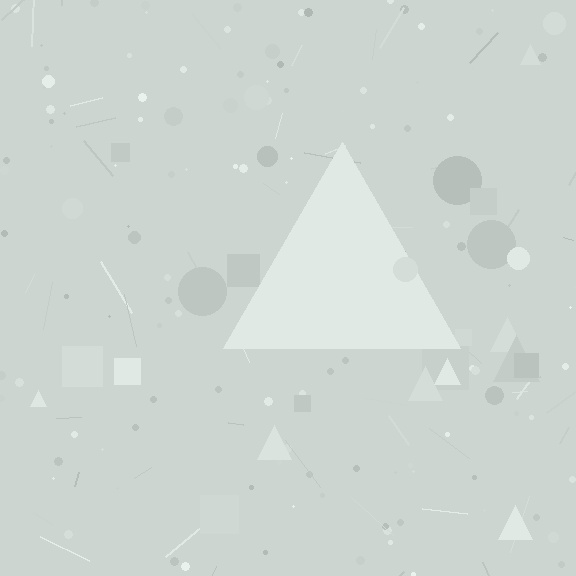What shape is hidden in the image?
A triangle is hidden in the image.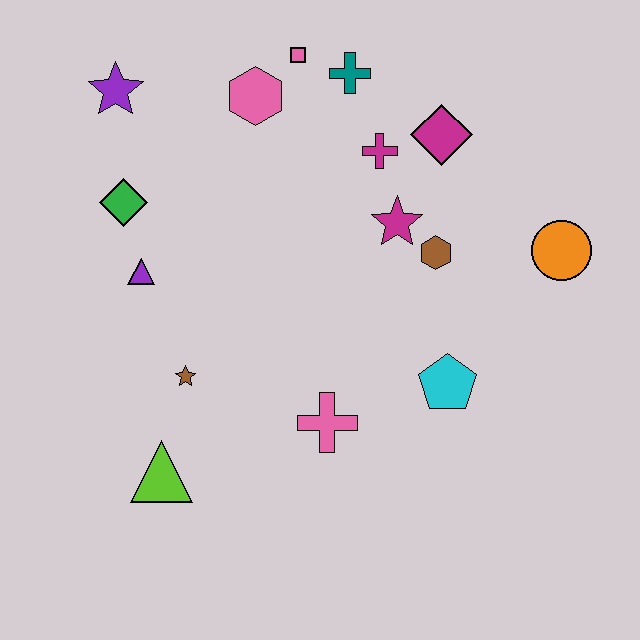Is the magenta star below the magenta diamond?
Yes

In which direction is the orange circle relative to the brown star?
The orange circle is to the right of the brown star.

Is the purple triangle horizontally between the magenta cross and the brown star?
No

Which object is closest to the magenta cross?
The magenta diamond is closest to the magenta cross.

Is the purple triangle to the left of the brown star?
Yes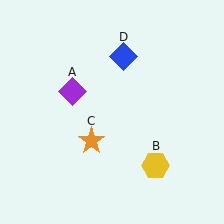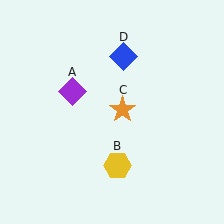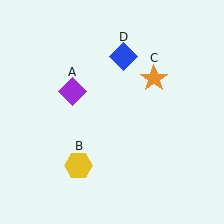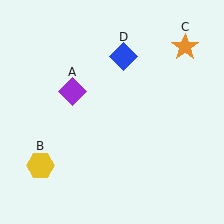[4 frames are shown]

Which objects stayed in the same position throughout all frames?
Purple diamond (object A) and blue diamond (object D) remained stationary.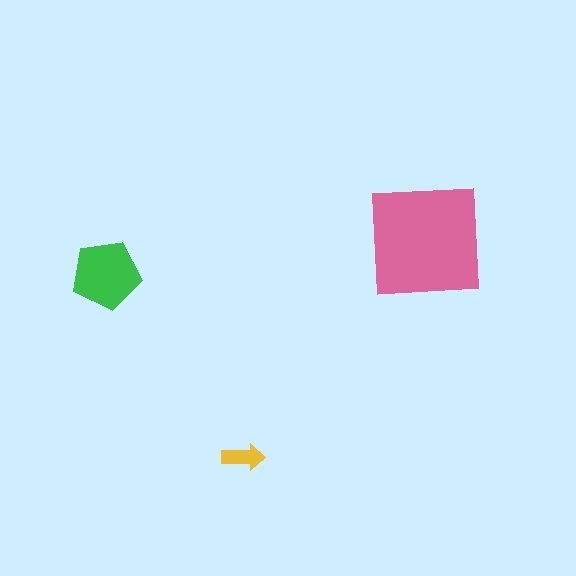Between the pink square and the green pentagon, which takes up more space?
The pink square.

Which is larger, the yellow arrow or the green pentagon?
The green pentagon.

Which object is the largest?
The pink square.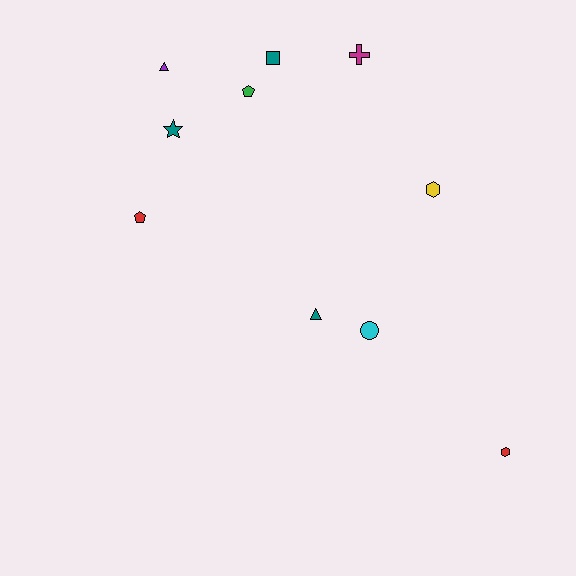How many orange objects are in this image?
There are no orange objects.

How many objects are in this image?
There are 10 objects.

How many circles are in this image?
There is 1 circle.